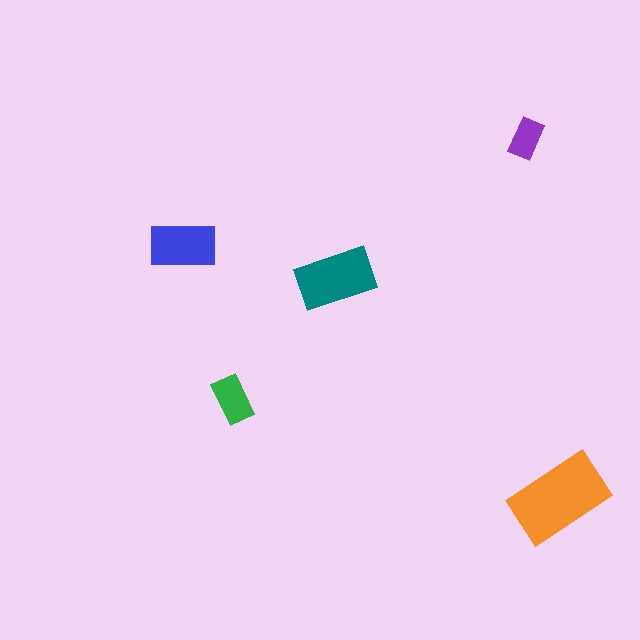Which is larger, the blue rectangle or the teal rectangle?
The teal one.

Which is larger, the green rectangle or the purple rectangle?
The green one.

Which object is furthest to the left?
The blue rectangle is leftmost.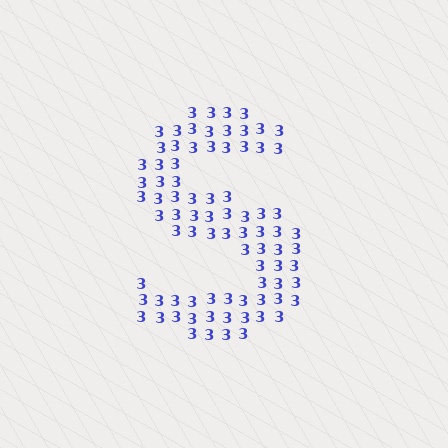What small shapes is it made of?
It is made of small digit 3's.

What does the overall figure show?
The overall figure shows the letter S.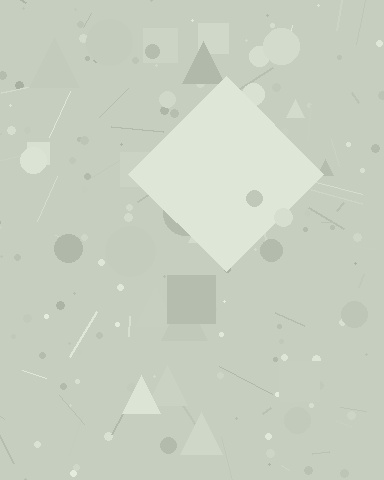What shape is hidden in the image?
A diamond is hidden in the image.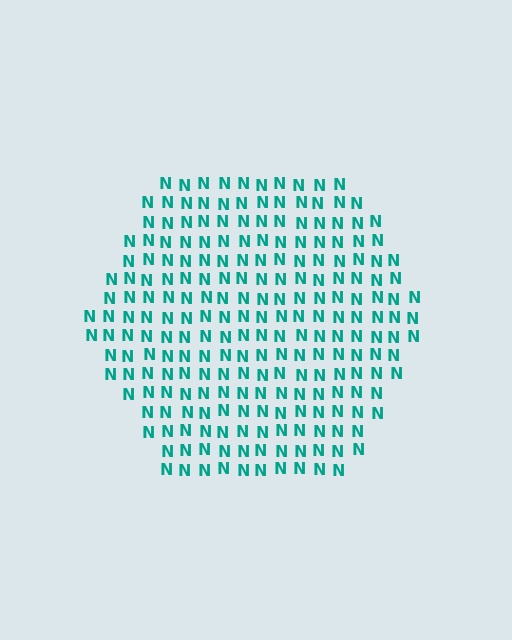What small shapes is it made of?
It is made of small letter N's.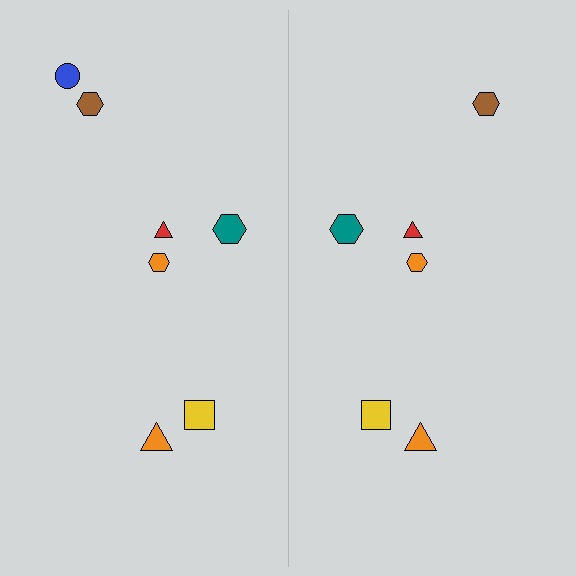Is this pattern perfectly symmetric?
No, the pattern is not perfectly symmetric. A blue circle is missing from the right side.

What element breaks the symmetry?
A blue circle is missing from the right side.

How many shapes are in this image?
There are 13 shapes in this image.